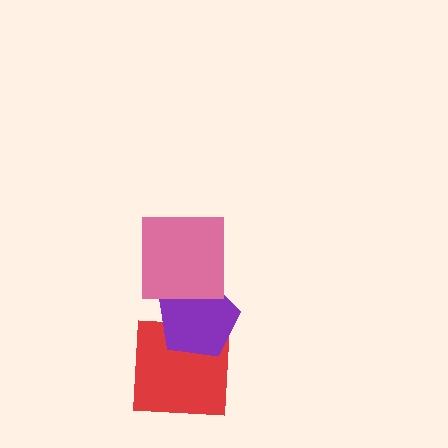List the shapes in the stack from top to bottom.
From top to bottom: the pink square, the purple pentagon, the red square.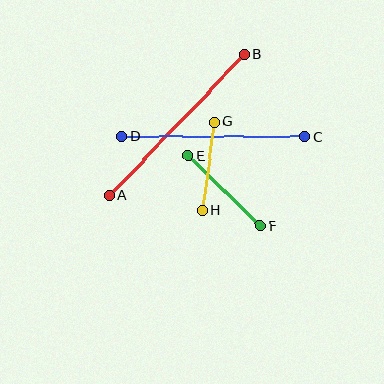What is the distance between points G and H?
The distance is approximately 89 pixels.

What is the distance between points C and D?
The distance is approximately 183 pixels.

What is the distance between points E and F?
The distance is approximately 101 pixels.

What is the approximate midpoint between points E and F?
The midpoint is at approximately (224, 191) pixels.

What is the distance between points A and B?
The distance is approximately 195 pixels.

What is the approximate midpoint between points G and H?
The midpoint is at approximately (208, 166) pixels.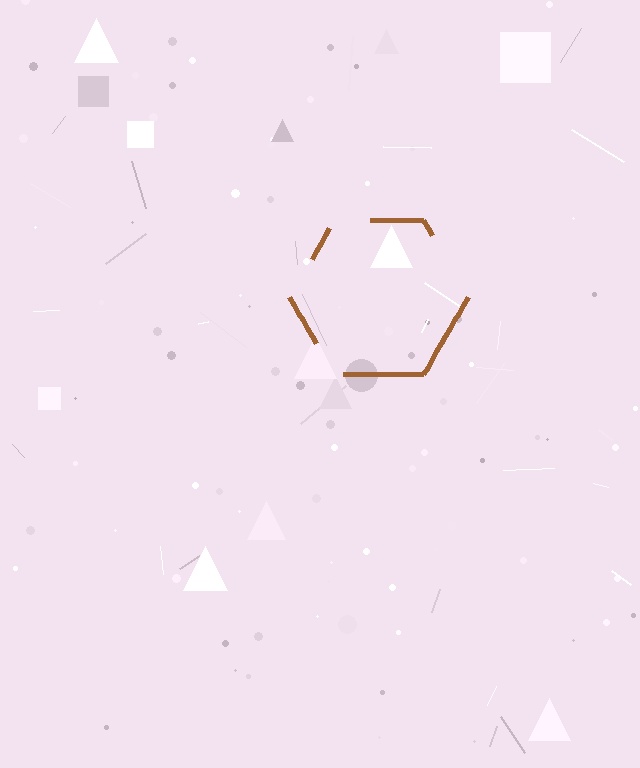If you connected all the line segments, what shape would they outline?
They would outline a hexagon.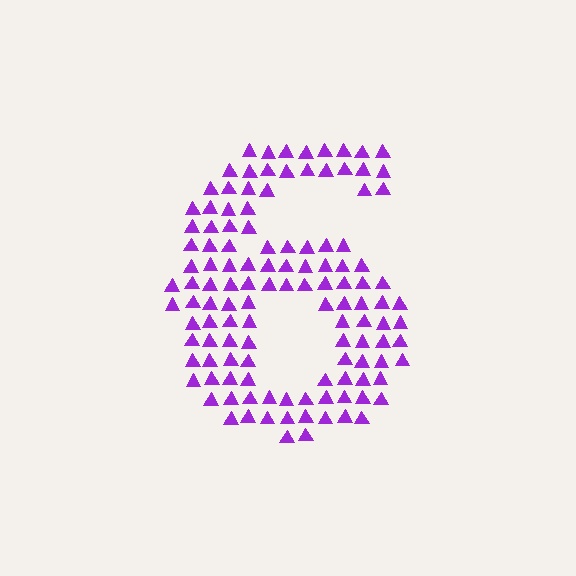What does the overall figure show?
The overall figure shows the digit 6.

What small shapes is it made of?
It is made of small triangles.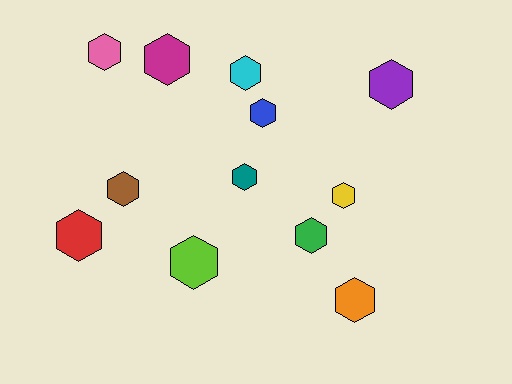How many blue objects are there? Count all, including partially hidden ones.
There is 1 blue object.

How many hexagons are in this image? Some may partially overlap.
There are 12 hexagons.